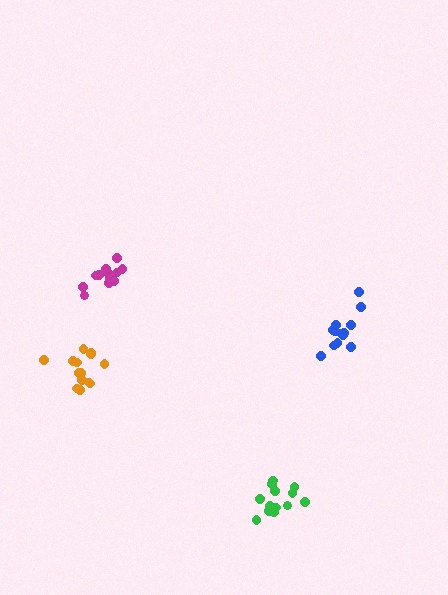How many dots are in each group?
Group 1: 13 dots, Group 2: 13 dots, Group 3: 14 dots, Group 4: 13 dots (53 total).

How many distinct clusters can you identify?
There are 4 distinct clusters.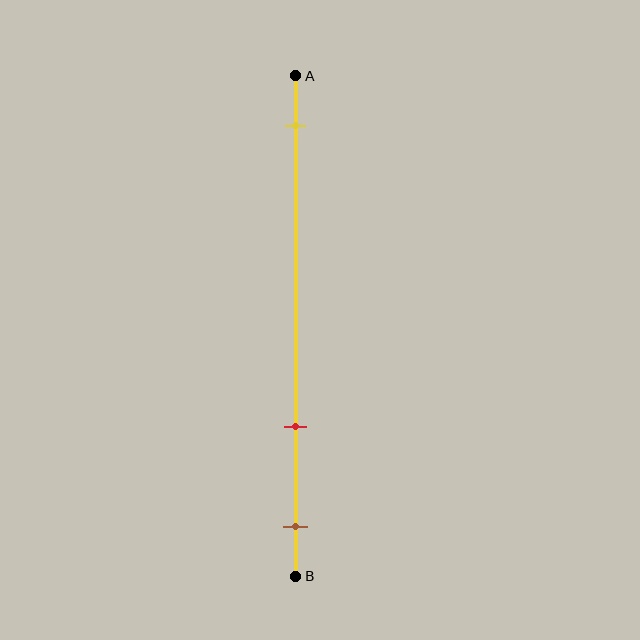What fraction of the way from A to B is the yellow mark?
The yellow mark is approximately 10% (0.1) of the way from A to B.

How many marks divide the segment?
There are 3 marks dividing the segment.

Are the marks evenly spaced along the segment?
No, the marks are not evenly spaced.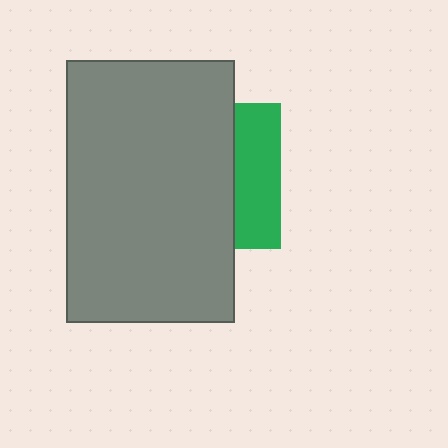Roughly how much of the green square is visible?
A small part of it is visible (roughly 31%).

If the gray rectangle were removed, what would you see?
You would see the complete green square.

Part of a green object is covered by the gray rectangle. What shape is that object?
It is a square.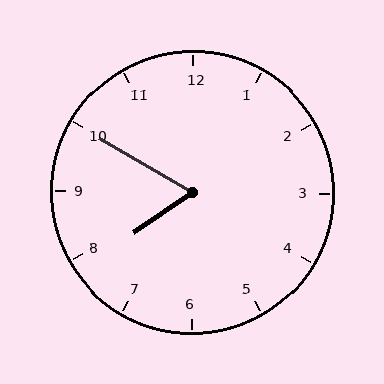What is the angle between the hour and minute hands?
Approximately 65 degrees.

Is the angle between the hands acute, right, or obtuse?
It is acute.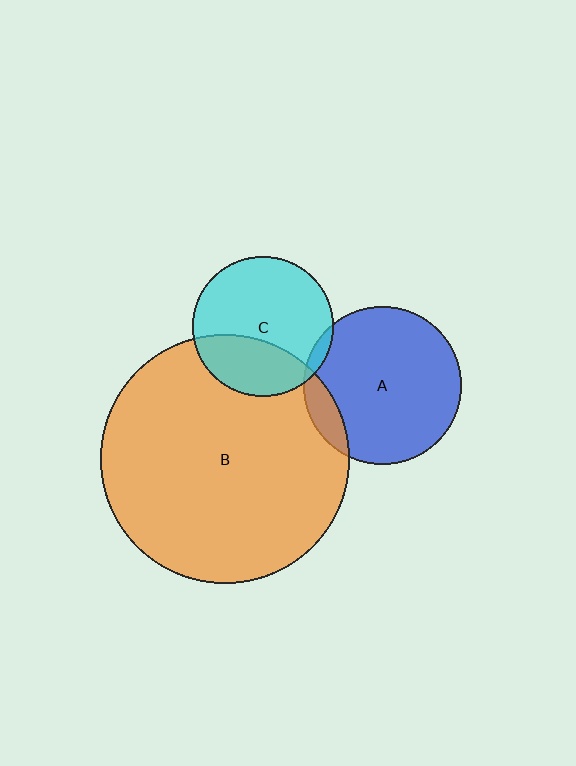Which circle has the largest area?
Circle B (orange).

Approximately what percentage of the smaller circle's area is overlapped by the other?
Approximately 10%.